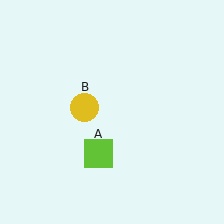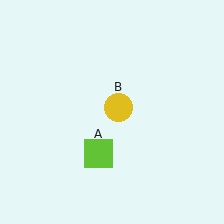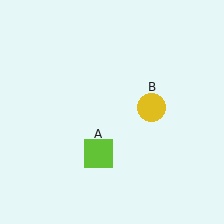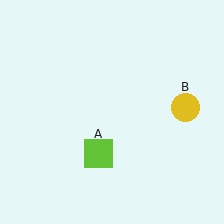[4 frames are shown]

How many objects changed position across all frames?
1 object changed position: yellow circle (object B).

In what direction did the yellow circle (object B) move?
The yellow circle (object B) moved right.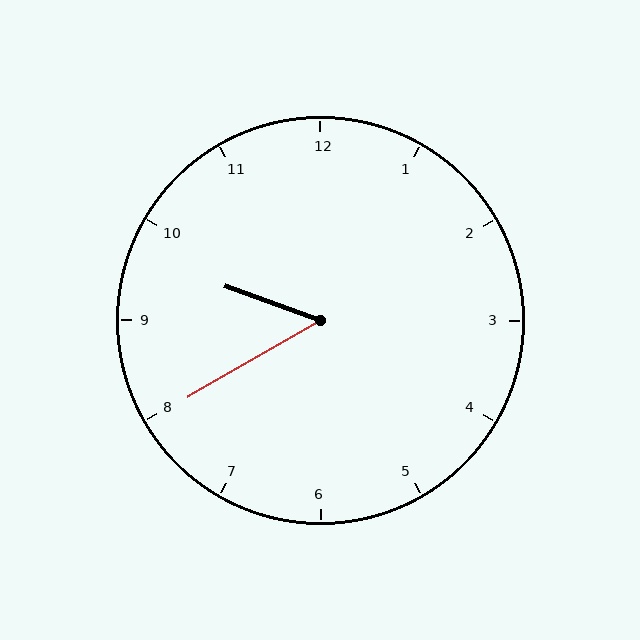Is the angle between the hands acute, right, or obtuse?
It is acute.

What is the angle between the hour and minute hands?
Approximately 50 degrees.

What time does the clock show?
9:40.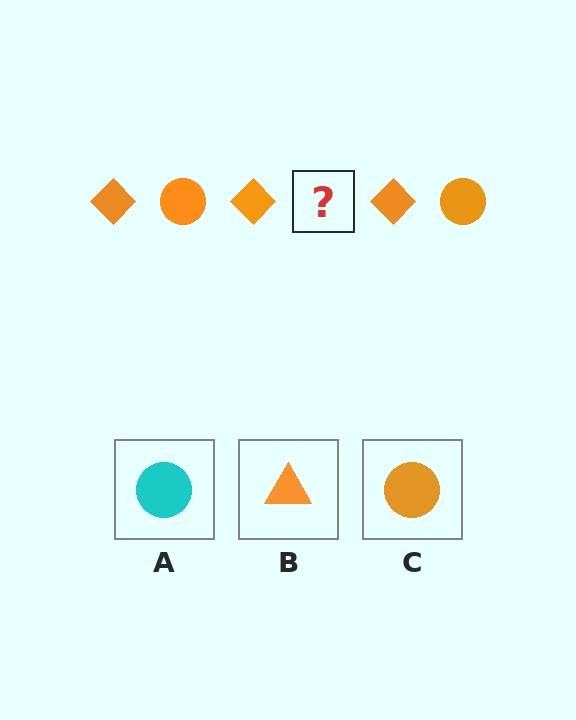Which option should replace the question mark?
Option C.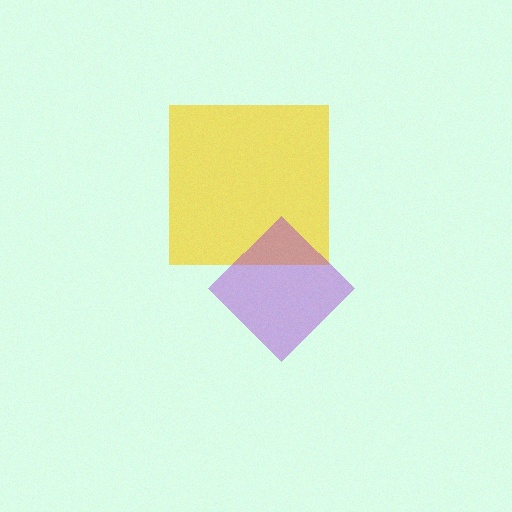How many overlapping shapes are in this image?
There are 2 overlapping shapes in the image.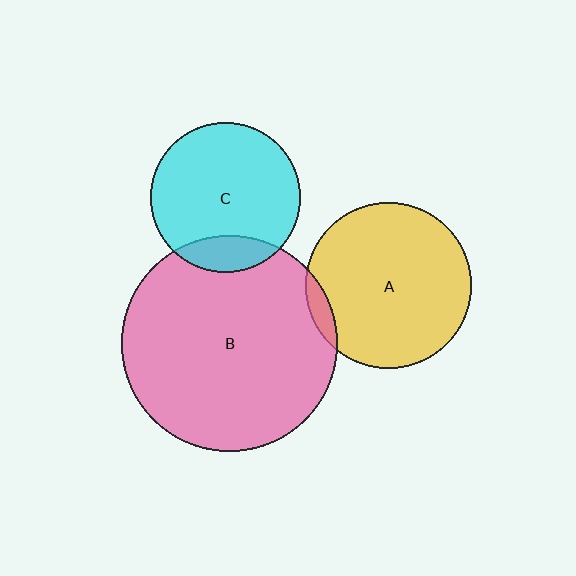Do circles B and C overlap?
Yes.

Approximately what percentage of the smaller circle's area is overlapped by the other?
Approximately 15%.